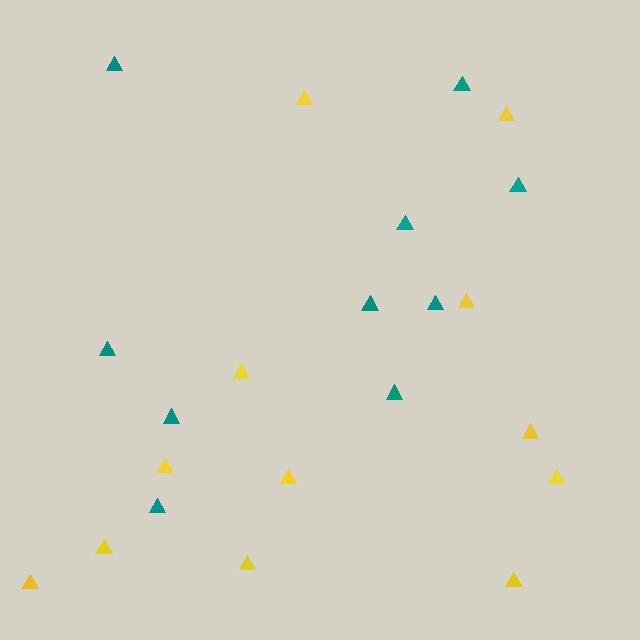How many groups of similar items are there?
There are 2 groups: one group of yellow triangles (12) and one group of teal triangles (10).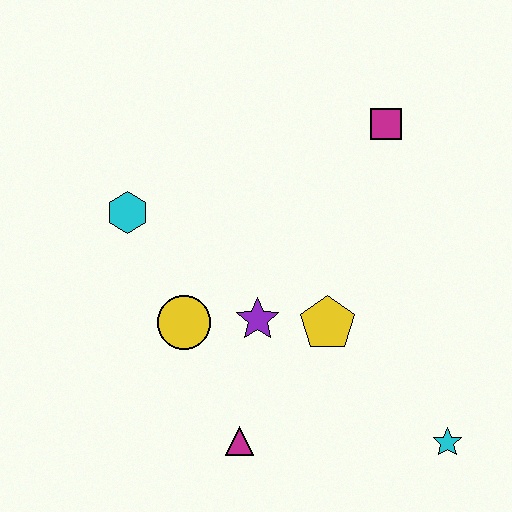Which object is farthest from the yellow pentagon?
The cyan hexagon is farthest from the yellow pentagon.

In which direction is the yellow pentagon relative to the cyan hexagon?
The yellow pentagon is to the right of the cyan hexagon.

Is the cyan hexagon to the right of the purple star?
No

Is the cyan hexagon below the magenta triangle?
No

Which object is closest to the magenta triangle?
The purple star is closest to the magenta triangle.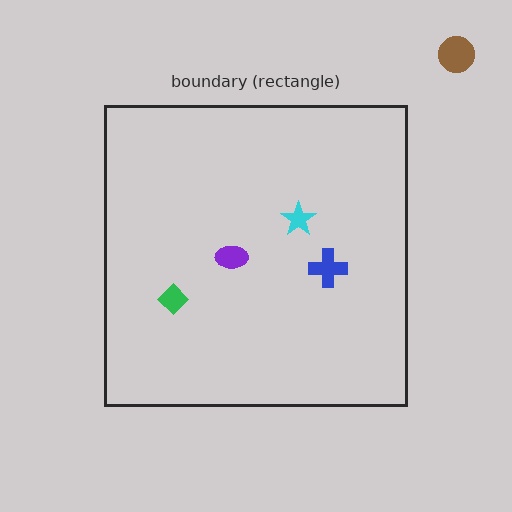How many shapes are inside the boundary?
4 inside, 1 outside.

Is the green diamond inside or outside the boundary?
Inside.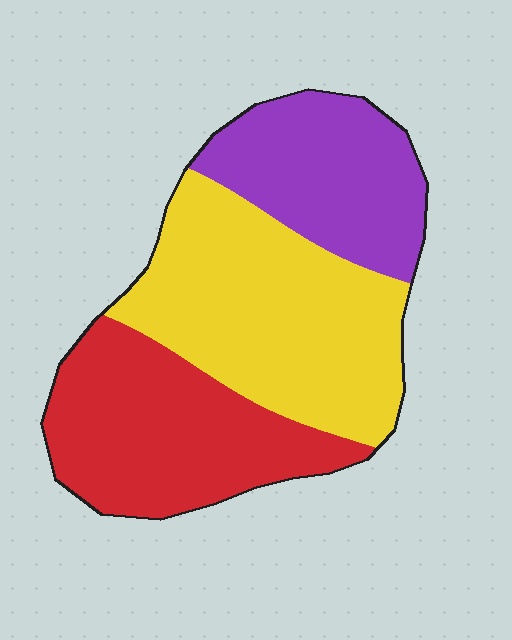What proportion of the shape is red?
Red covers 33% of the shape.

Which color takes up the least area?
Purple, at roughly 25%.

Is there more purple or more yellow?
Yellow.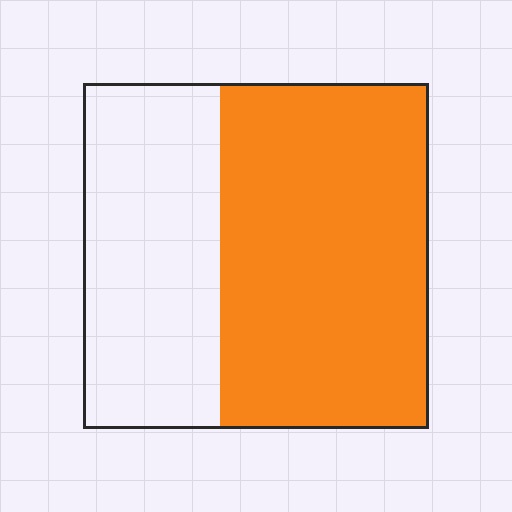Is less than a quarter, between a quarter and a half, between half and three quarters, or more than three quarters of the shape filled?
Between half and three quarters.